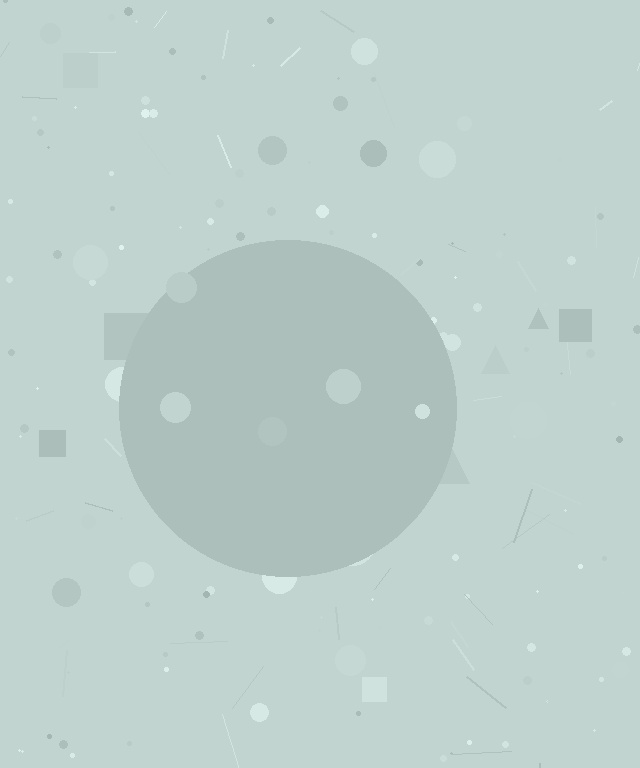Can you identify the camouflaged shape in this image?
The camouflaged shape is a circle.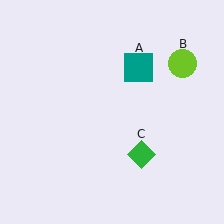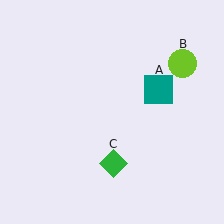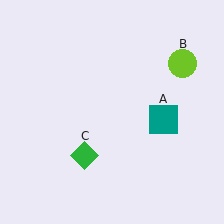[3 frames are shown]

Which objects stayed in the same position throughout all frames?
Lime circle (object B) remained stationary.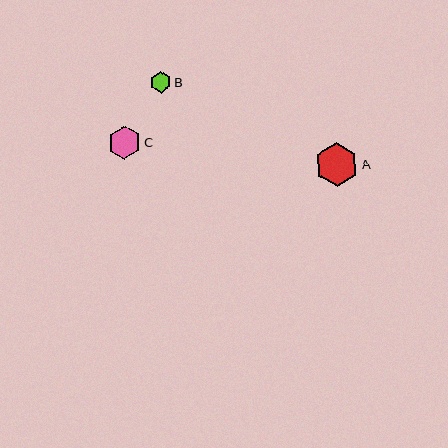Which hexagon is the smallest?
Hexagon B is the smallest with a size of approximately 21 pixels.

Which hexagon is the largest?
Hexagon A is the largest with a size of approximately 43 pixels.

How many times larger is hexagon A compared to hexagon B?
Hexagon A is approximately 2.0 times the size of hexagon B.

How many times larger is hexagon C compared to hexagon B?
Hexagon C is approximately 1.5 times the size of hexagon B.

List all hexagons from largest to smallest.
From largest to smallest: A, C, B.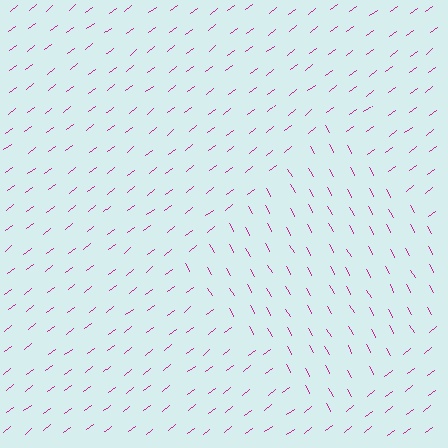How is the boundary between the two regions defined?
The boundary is defined purely by a change in line orientation (approximately 81 degrees difference). All lines are the same color and thickness.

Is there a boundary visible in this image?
Yes, there is a texture boundary formed by a change in line orientation.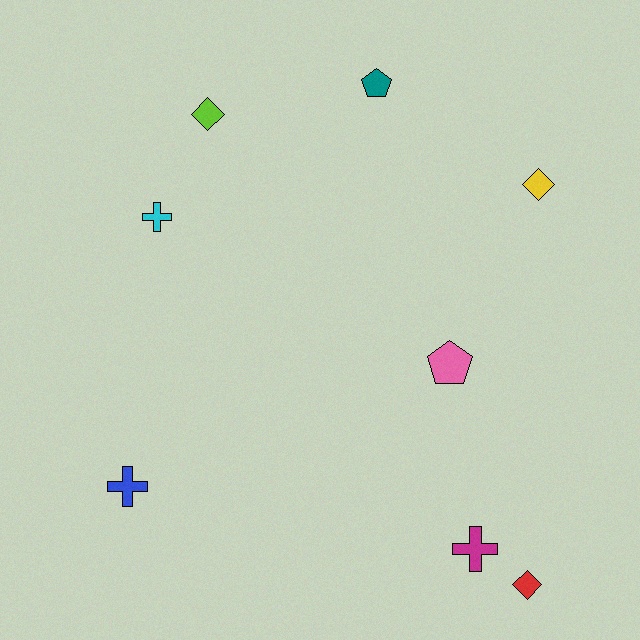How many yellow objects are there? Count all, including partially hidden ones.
There is 1 yellow object.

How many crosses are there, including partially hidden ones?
There are 3 crosses.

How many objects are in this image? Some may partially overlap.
There are 8 objects.